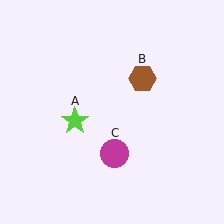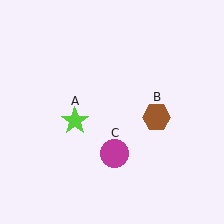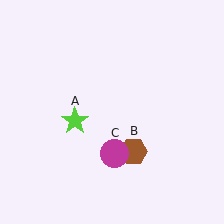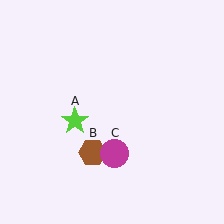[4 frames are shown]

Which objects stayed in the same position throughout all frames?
Lime star (object A) and magenta circle (object C) remained stationary.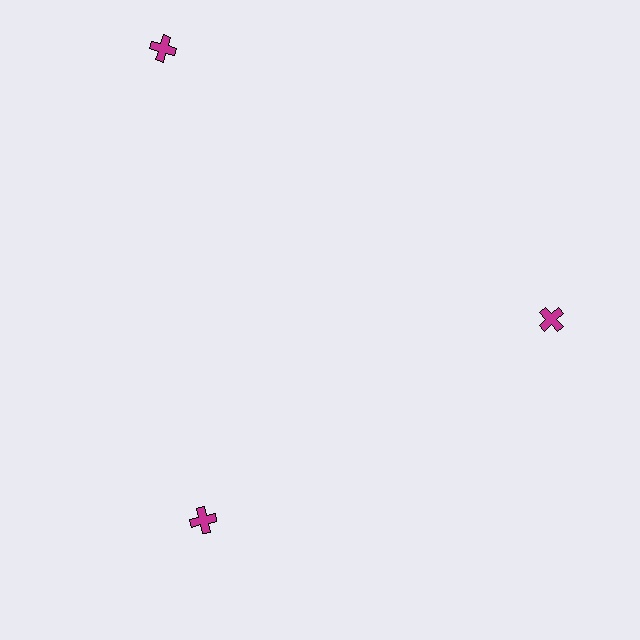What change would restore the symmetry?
The symmetry would be restored by moving it inward, back onto the ring so that all 3 crosses sit at equal angles and equal distance from the center.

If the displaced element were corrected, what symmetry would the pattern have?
It would have 3-fold rotational symmetry — the pattern would map onto itself every 120 degrees.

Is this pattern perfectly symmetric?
No. The 3 magenta crosses are arranged in a ring, but one element near the 11 o'clock position is pushed outward from the center, breaking the 3-fold rotational symmetry.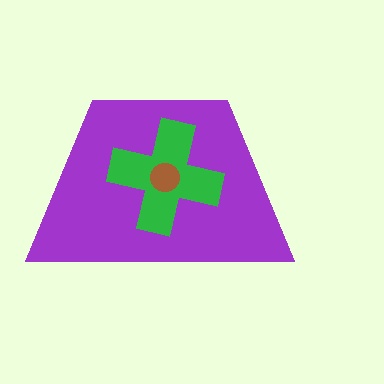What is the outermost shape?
The purple trapezoid.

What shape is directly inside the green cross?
The brown circle.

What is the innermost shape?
The brown circle.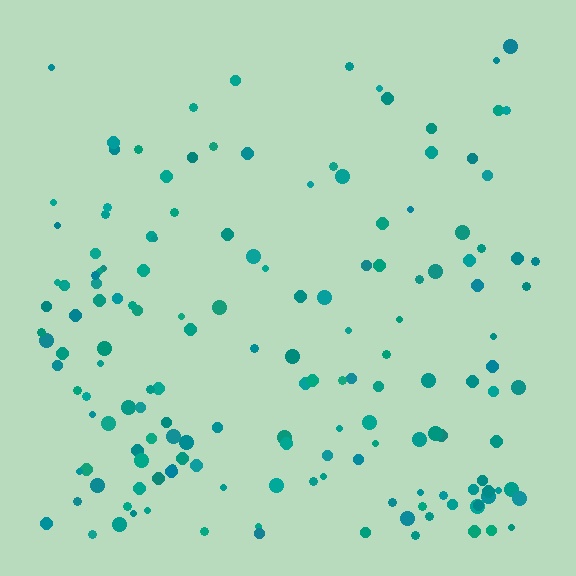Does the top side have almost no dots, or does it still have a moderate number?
Still a moderate number, just noticeably fewer than the bottom.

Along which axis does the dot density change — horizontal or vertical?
Vertical.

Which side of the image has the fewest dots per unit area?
The top.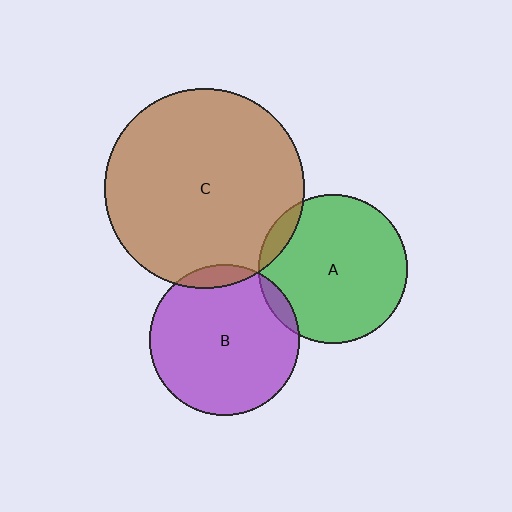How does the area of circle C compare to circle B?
Approximately 1.8 times.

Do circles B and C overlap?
Yes.